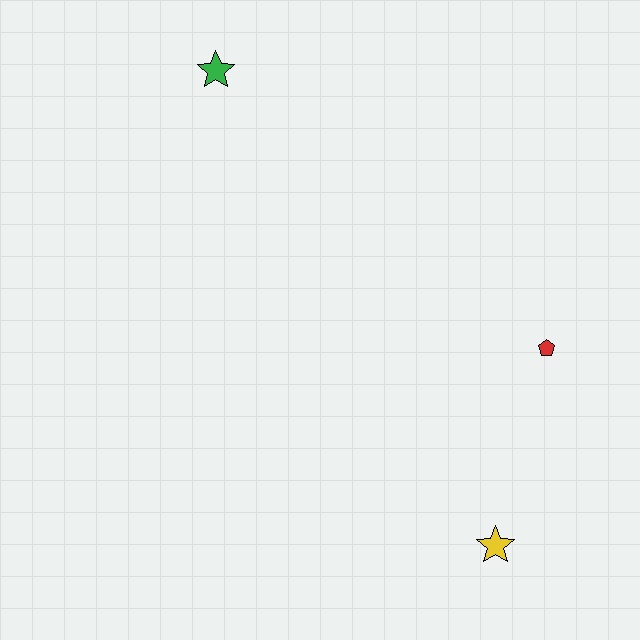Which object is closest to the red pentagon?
The yellow star is closest to the red pentagon.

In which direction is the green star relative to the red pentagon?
The green star is to the left of the red pentagon.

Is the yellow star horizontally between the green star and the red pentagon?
Yes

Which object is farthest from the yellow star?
The green star is farthest from the yellow star.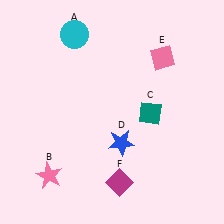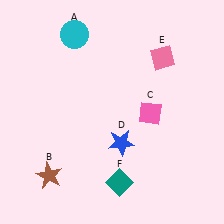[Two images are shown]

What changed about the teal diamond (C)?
In Image 1, C is teal. In Image 2, it changed to pink.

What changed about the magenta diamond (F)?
In Image 1, F is magenta. In Image 2, it changed to teal.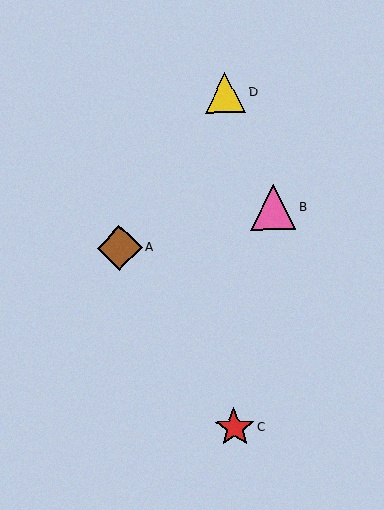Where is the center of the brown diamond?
The center of the brown diamond is at (120, 248).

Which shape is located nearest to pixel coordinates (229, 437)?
The red star (labeled C) at (234, 428) is nearest to that location.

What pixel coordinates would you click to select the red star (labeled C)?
Click at (234, 428) to select the red star C.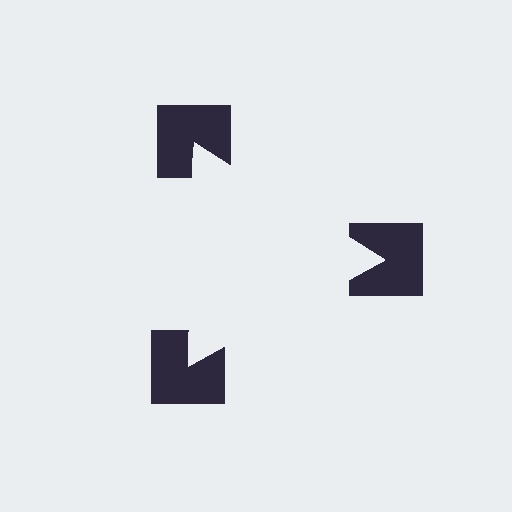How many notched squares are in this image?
There are 3 — one at each vertex of the illusory triangle.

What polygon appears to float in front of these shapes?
An illusory triangle — its edges are inferred from the aligned wedge cuts in the notched squares, not physically drawn.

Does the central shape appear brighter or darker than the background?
It typically appears slightly brighter than the background, even though no actual brightness change is drawn.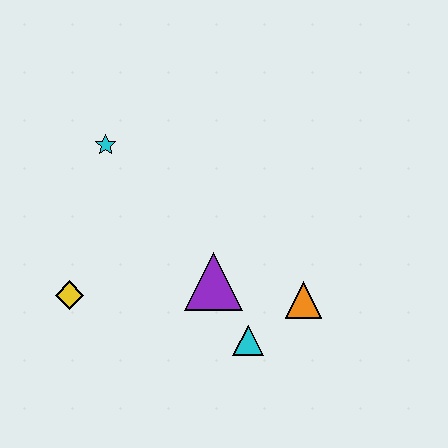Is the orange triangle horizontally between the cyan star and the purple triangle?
No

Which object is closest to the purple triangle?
The cyan triangle is closest to the purple triangle.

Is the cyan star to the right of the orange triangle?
No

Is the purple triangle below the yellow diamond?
No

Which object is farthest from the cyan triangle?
The cyan star is farthest from the cyan triangle.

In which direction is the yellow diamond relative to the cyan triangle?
The yellow diamond is to the left of the cyan triangle.